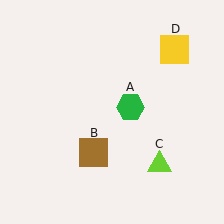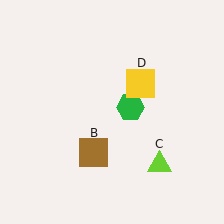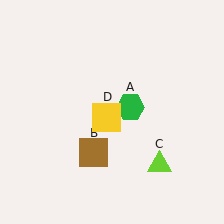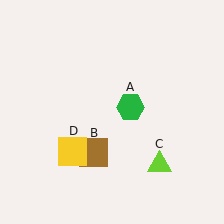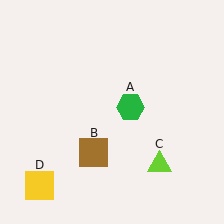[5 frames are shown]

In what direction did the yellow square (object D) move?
The yellow square (object D) moved down and to the left.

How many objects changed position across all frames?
1 object changed position: yellow square (object D).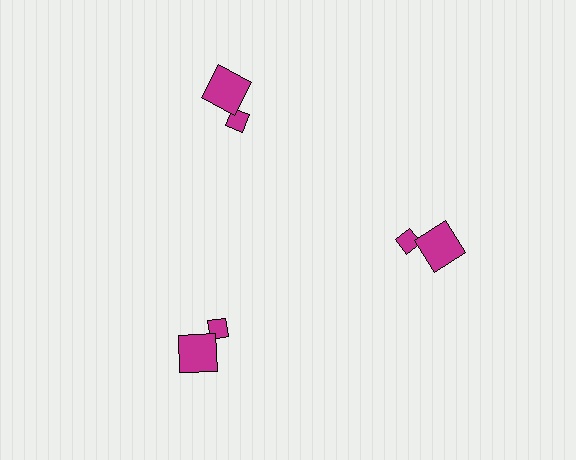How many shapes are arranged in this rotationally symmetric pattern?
There are 6 shapes, arranged in 3 groups of 2.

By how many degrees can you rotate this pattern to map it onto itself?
The pattern maps onto itself every 120 degrees of rotation.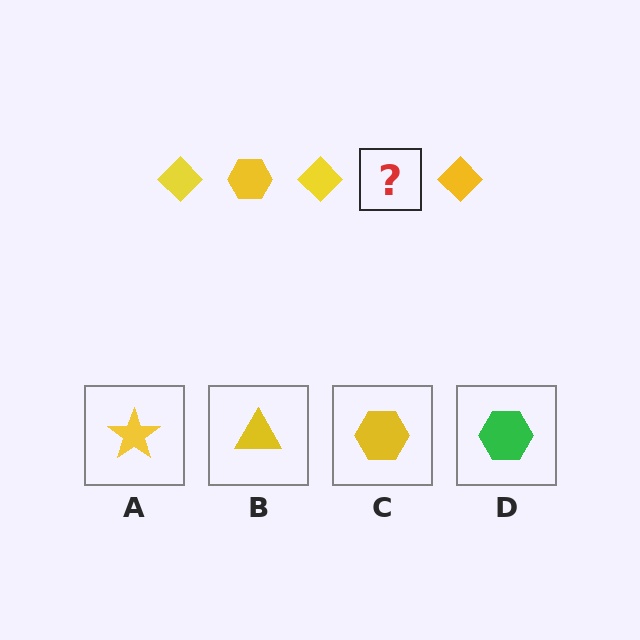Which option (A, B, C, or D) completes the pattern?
C.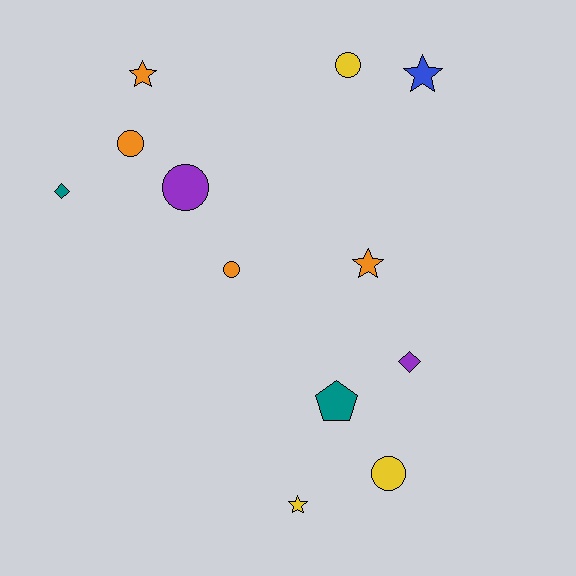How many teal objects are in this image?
There are 2 teal objects.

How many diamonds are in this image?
There are 2 diamonds.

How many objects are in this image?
There are 12 objects.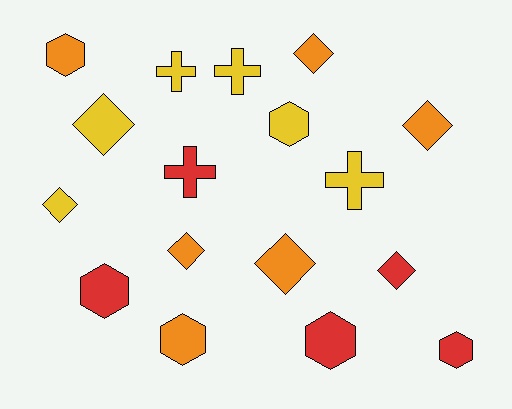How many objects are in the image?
There are 17 objects.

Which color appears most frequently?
Yellow, with 6 objects.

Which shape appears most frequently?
Diamond, with 7 objects.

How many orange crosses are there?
There are no orange crosses.